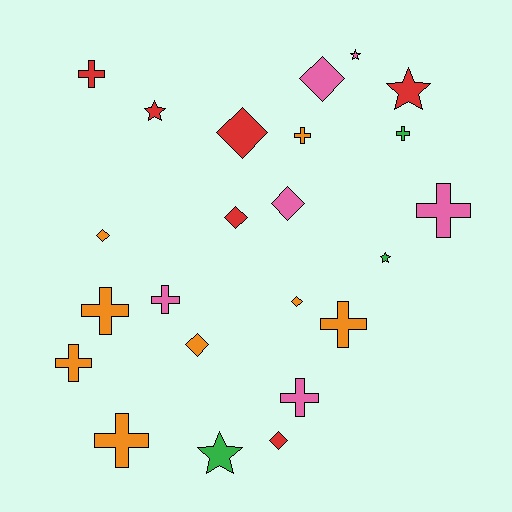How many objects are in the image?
There are 23 objects.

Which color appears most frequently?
Orange, with 8 objects.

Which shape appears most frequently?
Cross, with 10 objects.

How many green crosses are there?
There is 1 green cross.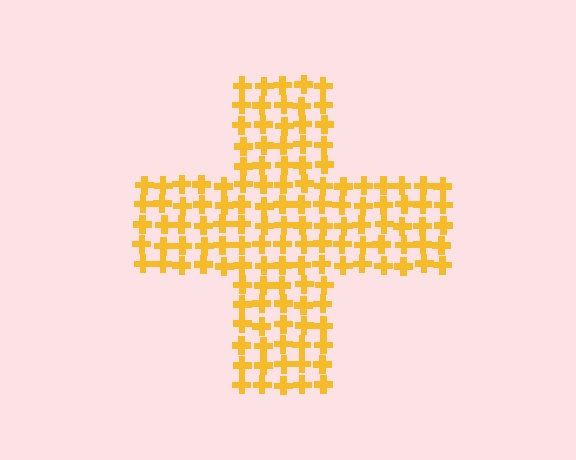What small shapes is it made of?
It is made of small crosses.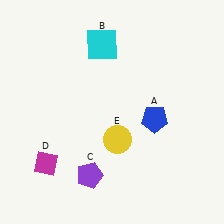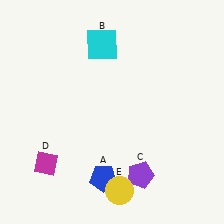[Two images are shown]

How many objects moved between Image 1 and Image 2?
3 objects moved between the two images.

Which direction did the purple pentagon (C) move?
The purple pentagon (C) moved right.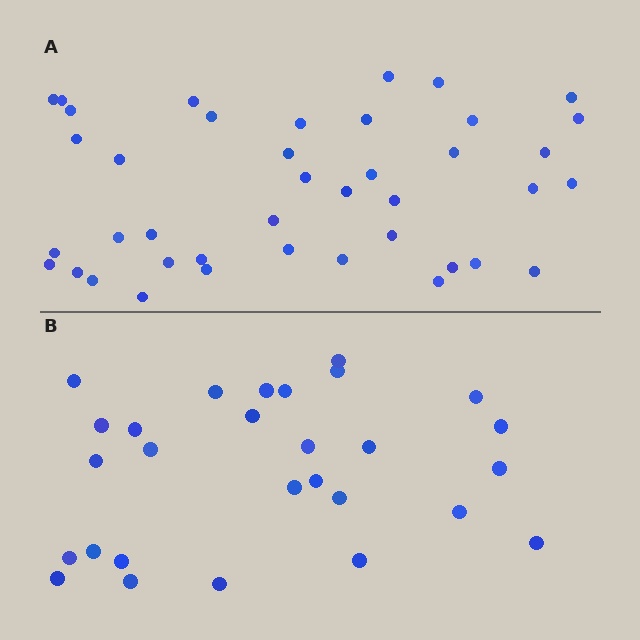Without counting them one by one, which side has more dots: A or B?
Region A (the top region) has more dots.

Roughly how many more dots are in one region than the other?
Region A has approximately 15 more dots than region B.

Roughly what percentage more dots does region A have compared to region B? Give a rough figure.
About 45% more.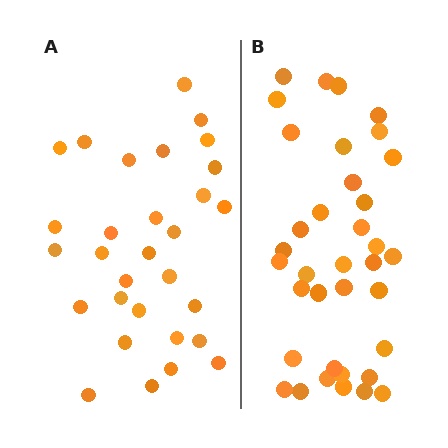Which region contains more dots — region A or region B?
Region B (the right region) has more dots.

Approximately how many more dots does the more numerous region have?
Region B has about 6 more dots than region A.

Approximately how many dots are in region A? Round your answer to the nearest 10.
About 30 dots.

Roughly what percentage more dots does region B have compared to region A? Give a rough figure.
About 20% more.